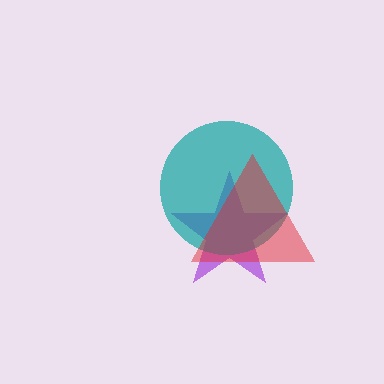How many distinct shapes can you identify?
There are 3 distinct shapes: a purple star, a teal circle, a red triangle.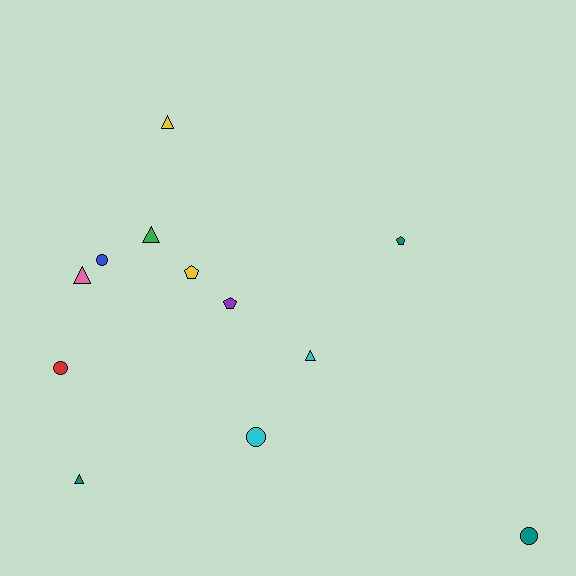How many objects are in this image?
There are 12 objects.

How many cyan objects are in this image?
There are 2 cyan objects.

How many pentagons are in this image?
There are 3 pentagons.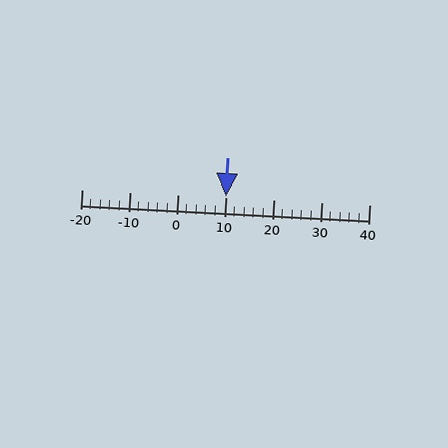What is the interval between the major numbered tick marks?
The major tick marks are spaced 10 units apart.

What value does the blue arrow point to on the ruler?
The blue arrow points to approximately 10.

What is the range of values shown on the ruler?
The ruler shows values from -20 to 40.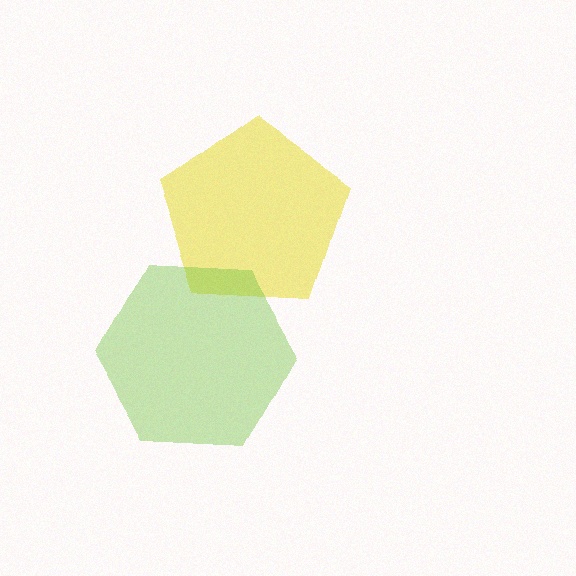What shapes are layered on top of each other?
The layered shapes are: a yellow pentagon, a lime hexagon.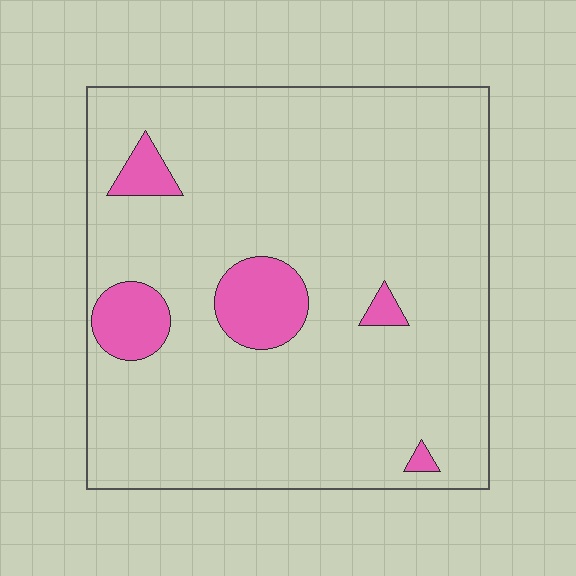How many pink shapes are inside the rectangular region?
5.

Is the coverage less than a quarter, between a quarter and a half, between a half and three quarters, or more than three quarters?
Less than a quarter.